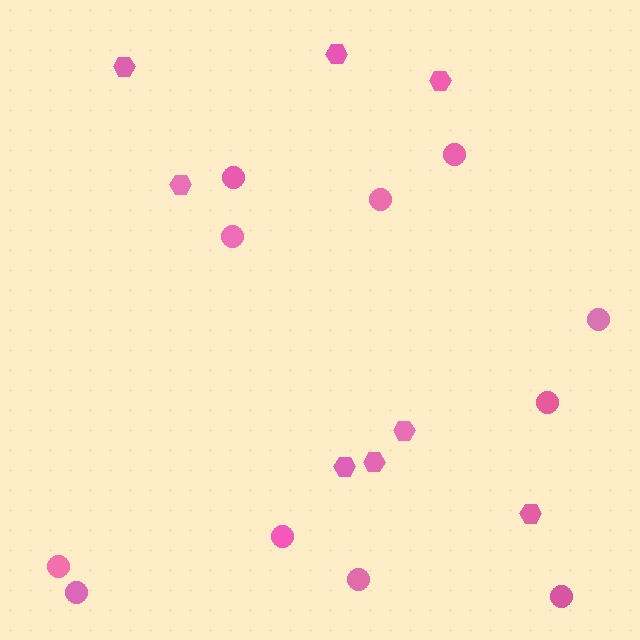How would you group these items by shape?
There are 2 groups: one group of hexagons (8) and one group of circles (11).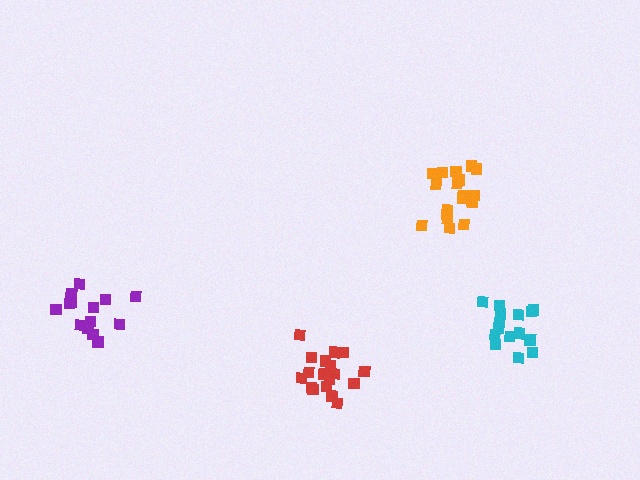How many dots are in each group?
Group 1: 19 dots, Group 2: 19 dots, Group 3: 15 dots, Group 4: 15 dots (68 total).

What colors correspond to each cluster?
The clusters are colored: orange, red, purple, cyan.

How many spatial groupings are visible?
There are 4 spatial groupings.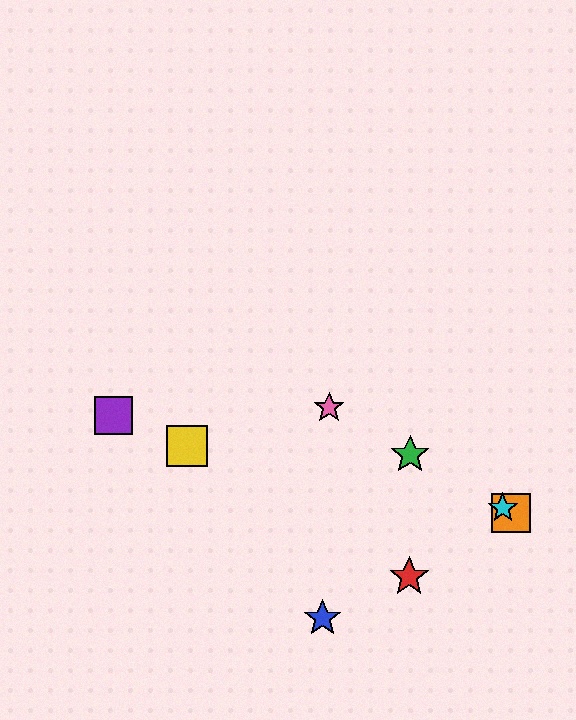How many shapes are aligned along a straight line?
4 shapes (the green star, the orange square, the cyan star, the pink star) are aligned along a straight line.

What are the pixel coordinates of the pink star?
The pink star is at (329, 408).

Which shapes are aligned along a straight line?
The green star, the orange square, the cyan star, the pink star are aligned along a straight line.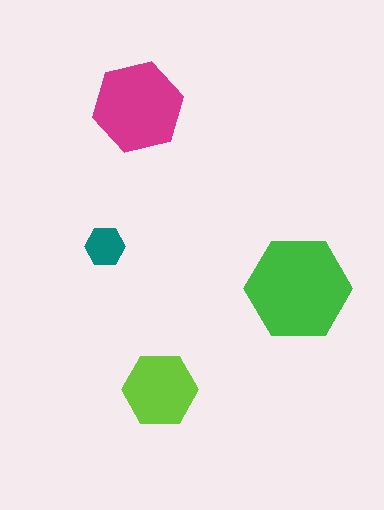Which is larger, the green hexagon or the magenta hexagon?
The green one.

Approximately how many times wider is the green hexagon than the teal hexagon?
About 2.5 times wider.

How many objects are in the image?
There are 4 objects in the image.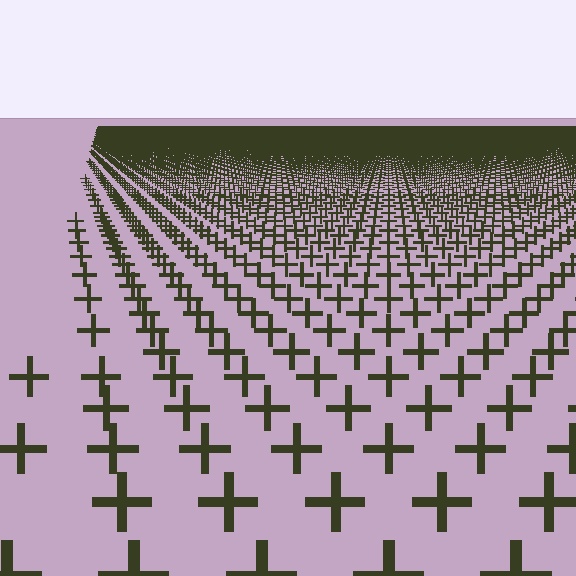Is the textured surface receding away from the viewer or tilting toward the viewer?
The surface is receding away from the viewer. Texture elements get smaller and denser toward the top.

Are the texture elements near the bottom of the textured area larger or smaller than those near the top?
Larger. Near the bottom, elements are closer to the viewer and appear at a bigger on-screen size.